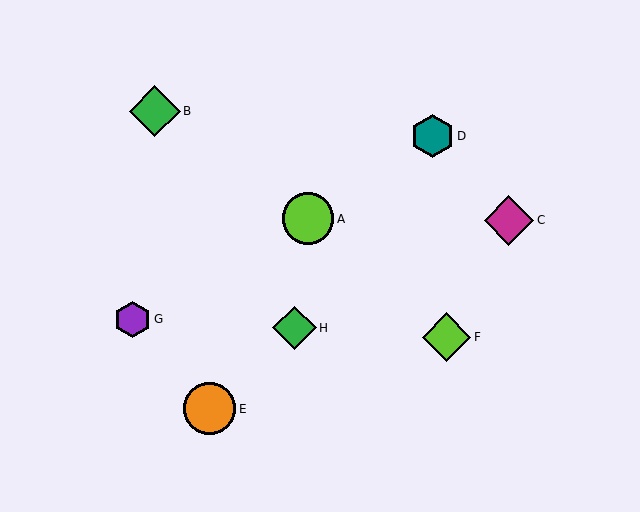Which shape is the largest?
The orange circle (labeled E) is the largest.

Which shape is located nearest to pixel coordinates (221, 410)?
The orange circle (labeled E) at (210, 409) is nearest to that location.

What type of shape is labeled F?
Shape F is a lime diamond.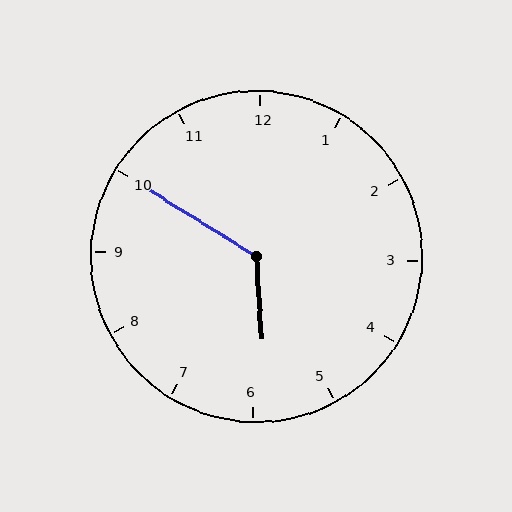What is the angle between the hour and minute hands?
Approximately 125 degrees.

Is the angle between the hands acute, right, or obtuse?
It is obtuse.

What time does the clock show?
5:50.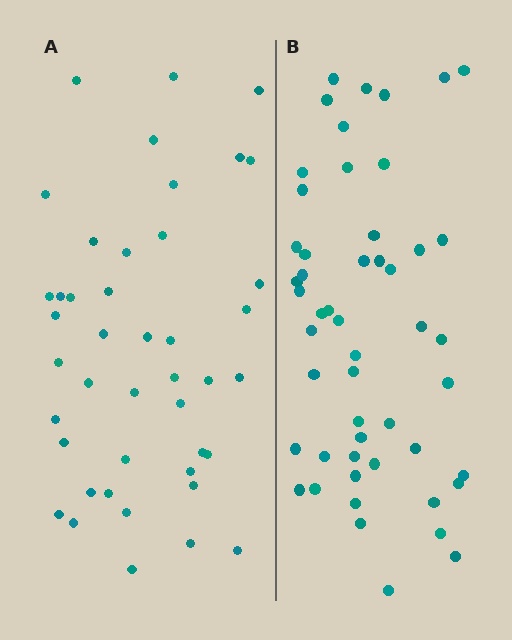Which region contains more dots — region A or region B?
Region B (the right region) has more dots.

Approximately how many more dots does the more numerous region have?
Region B has roughly 8 or so more dots than region A.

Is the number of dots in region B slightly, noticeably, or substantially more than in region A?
Region B has only slightly more — the two regions are fairly close. The ratio is roughly 1.2 to 1.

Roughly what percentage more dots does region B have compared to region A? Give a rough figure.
About 20% more.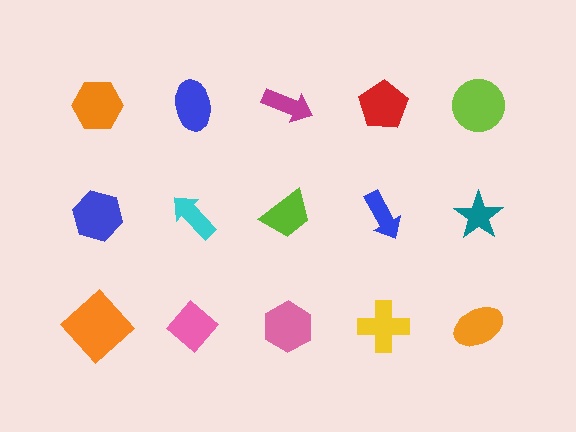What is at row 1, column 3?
A magenta arrow.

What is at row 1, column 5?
A lime circle.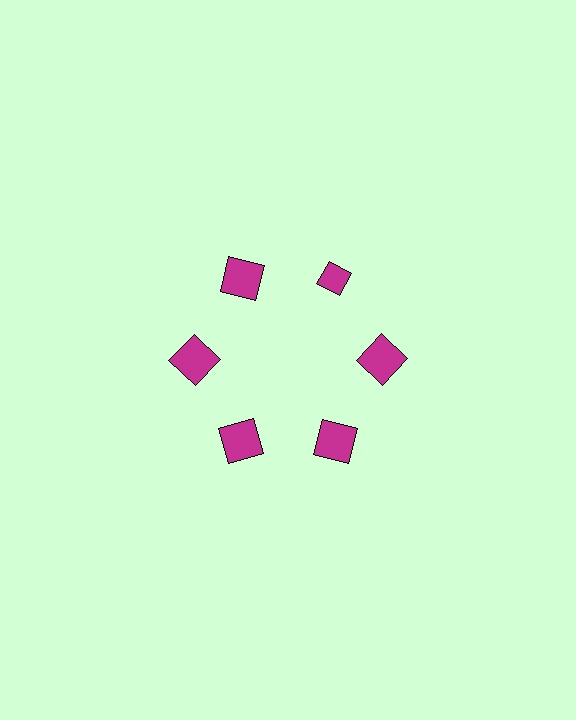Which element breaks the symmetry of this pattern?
The magenta diamond at roughly the 1 o'clock position breaks the symmetry. All other shapes are magenta squares.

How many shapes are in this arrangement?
There are 6 shapes arranged in a ring pattern.